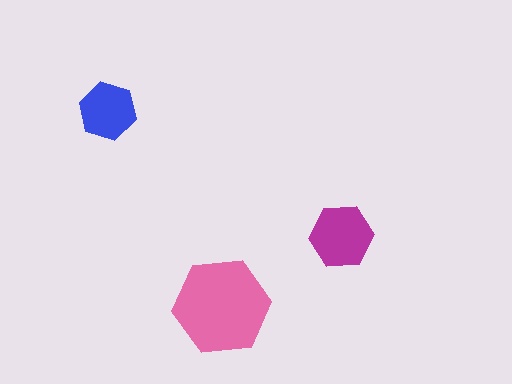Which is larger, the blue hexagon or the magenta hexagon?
The magenta one.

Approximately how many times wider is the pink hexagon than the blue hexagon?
About 1.5 times wider.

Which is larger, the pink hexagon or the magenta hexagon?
The pink one.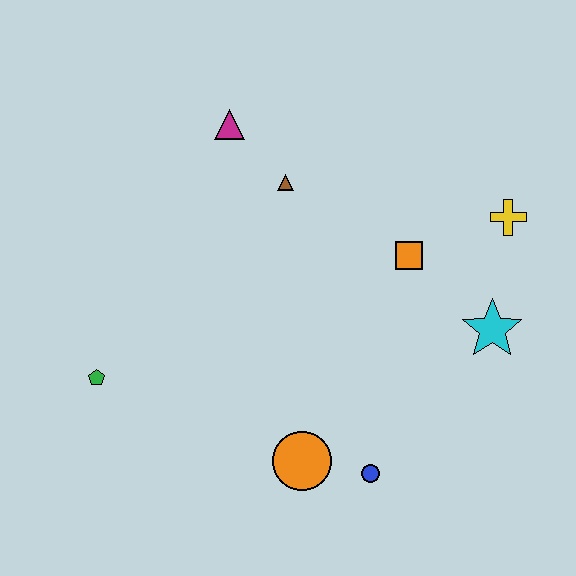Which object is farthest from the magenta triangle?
The blue circle is farthest from the magenta triangle.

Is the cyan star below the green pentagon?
No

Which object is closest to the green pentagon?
The orange circle is closest to the green pentagon.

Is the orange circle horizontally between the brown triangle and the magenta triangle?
No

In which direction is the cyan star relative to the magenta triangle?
The cyan star is to the right of the magenta triangle.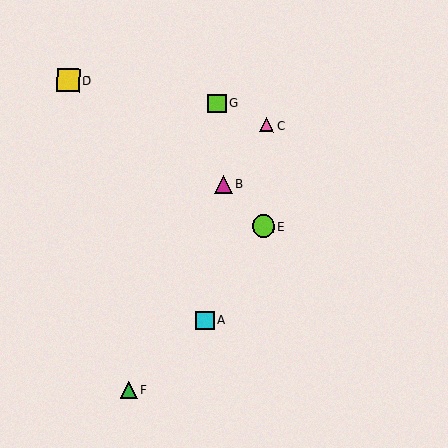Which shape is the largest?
The yellow square (labeled D) is the largest.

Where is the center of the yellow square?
The center of the yellow square is at (68, 80).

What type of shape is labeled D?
Shape D is a yellow square.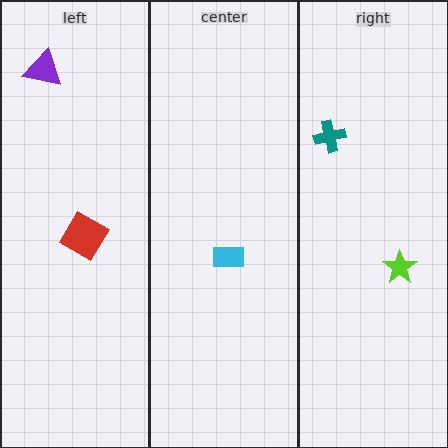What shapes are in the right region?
The teal cross, the lime star.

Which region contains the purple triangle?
The left region.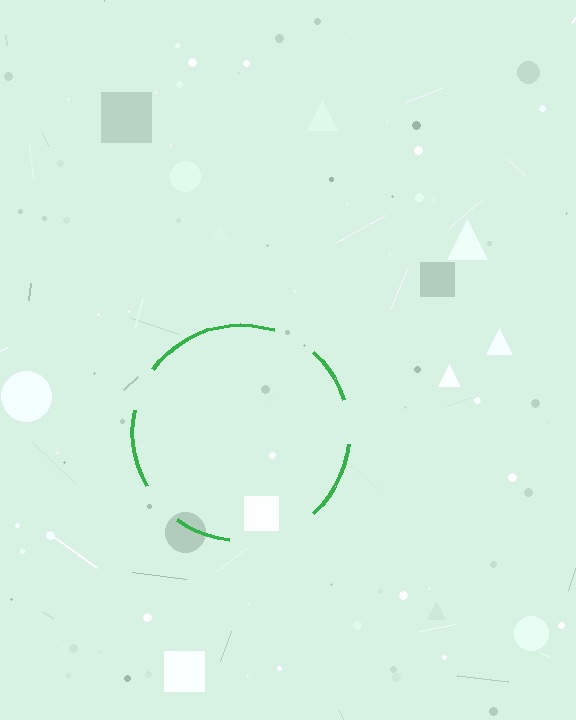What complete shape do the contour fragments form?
The contour fragments form a circle.